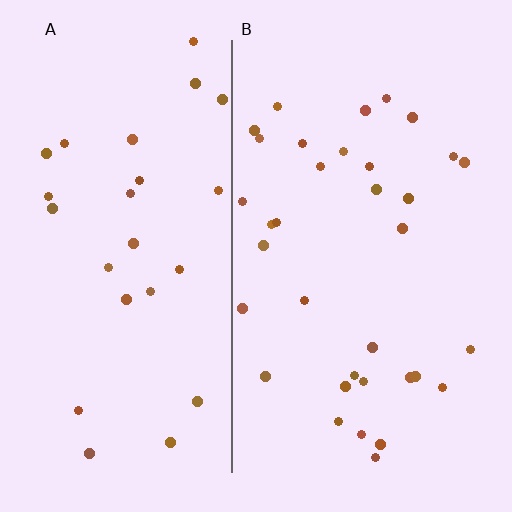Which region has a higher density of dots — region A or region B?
B (the right).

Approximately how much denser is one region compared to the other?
Approximately 1.3× — region B over region A.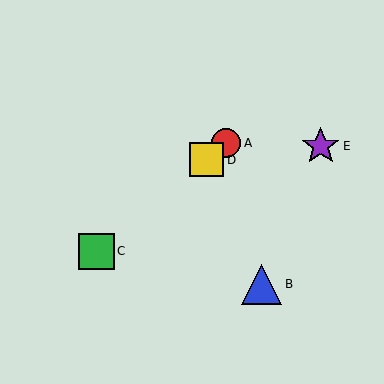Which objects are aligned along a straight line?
Objects A, C, D are aligned along a straight line.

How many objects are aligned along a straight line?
3 objects (A, C, D) are aligned along a straight line.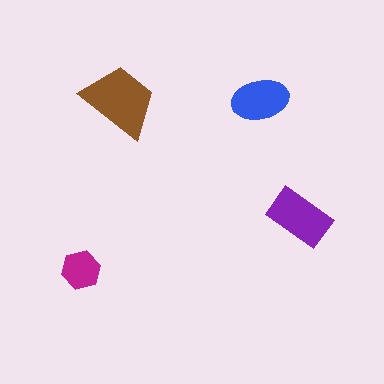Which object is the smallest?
The magenta hexagon.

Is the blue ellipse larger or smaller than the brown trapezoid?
Smaller.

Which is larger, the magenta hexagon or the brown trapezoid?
The brown trapezoid.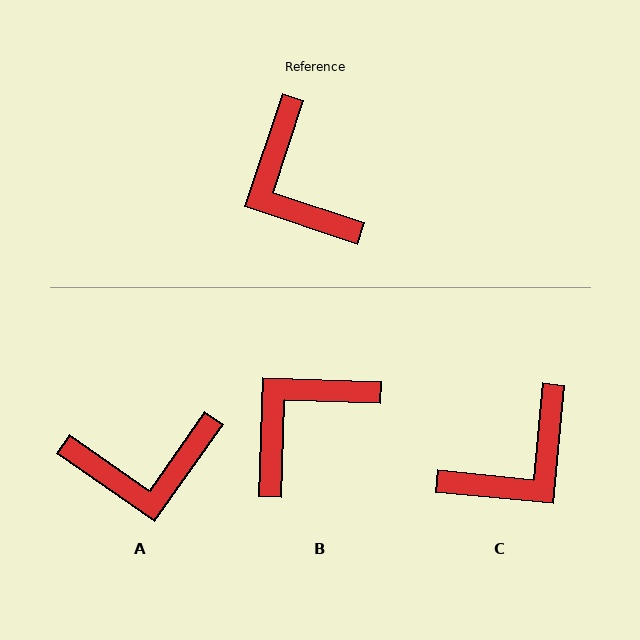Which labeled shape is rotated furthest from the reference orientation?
C, about 103 degrees away.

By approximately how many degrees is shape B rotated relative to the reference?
Approximately 73 degrees clockwise.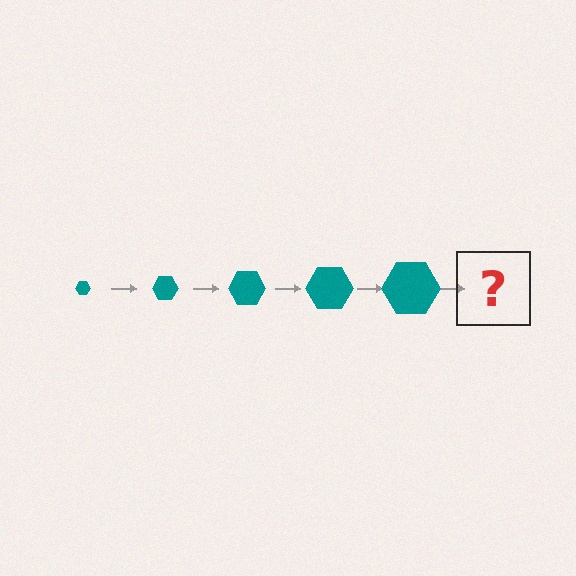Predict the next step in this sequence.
The next step is a teal hexagon, larger than the previous one.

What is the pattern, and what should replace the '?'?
The pattern is that the hexagon gets progressively larger each step. The '?' should be a teal hexagon, larger than the previous one.